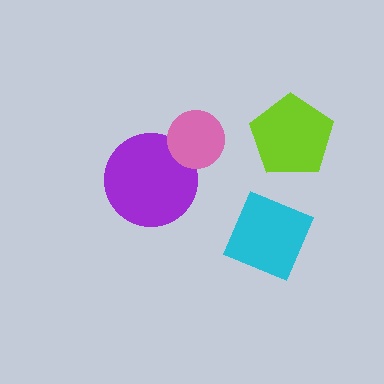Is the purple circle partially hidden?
Yes, it is partially covered by another shape.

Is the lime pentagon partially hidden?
No, no other shape covers it.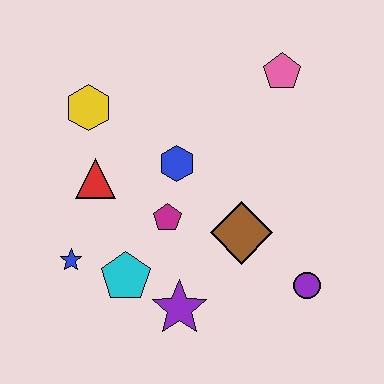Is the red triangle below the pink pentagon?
Yes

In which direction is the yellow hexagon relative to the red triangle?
The yellow hexagon is above the red triangle.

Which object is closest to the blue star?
The cyan pentagon is closest to the blue star.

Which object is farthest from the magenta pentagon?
The pink pentagon is farthest from the magenta pentagon.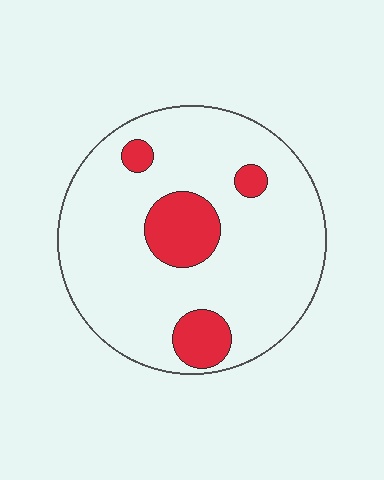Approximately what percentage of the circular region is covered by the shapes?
Approximately 15%.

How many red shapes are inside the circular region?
4.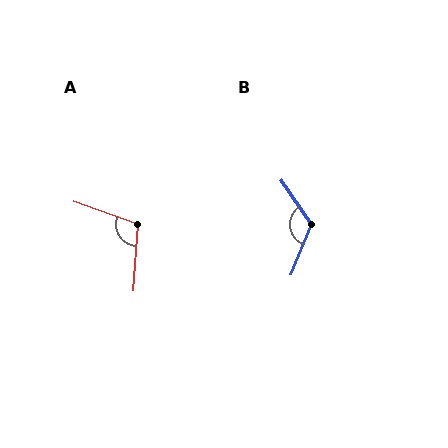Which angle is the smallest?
A, at approximately 106 degrees.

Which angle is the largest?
B, at approximately 123 degrees.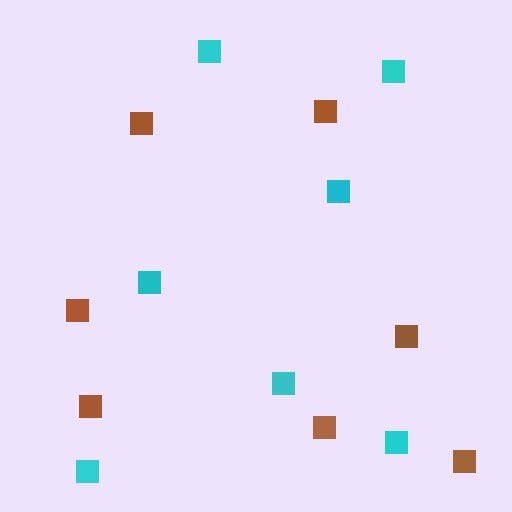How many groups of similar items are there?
There are 2 groups: one group of cyan squares (7) and one group of brown squares (7).